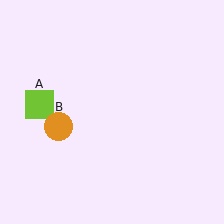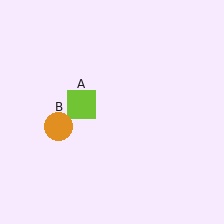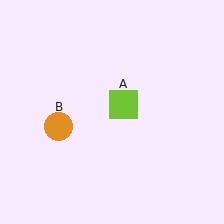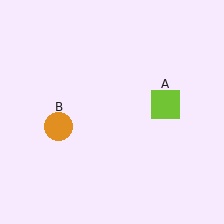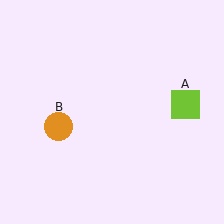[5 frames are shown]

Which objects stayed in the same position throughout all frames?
Orange circle (object B) remained stationary.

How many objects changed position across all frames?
1 object changed position: lime square (object A).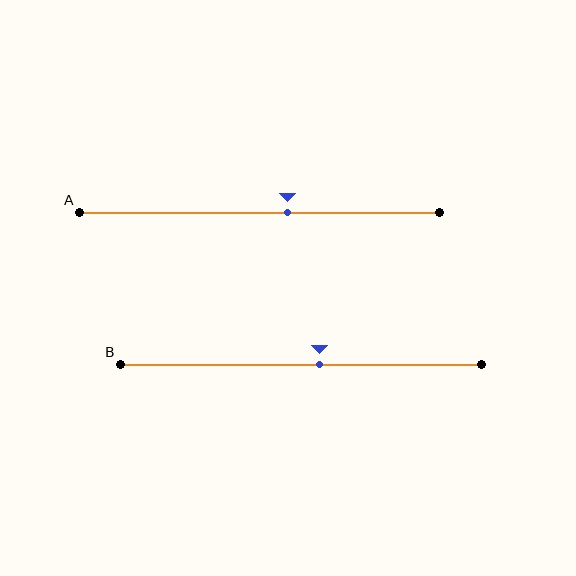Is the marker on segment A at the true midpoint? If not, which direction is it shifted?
No, the marker on segment A is shifted to the right by about 8% of the segment length.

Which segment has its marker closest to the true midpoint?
Segment B has its marker closest to the true midpoint.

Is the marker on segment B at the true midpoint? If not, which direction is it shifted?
No, the marker on segment B is shifted to the right by about 5% of the segment length.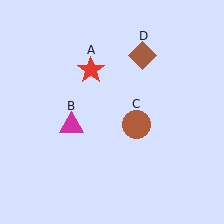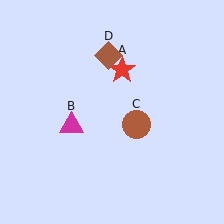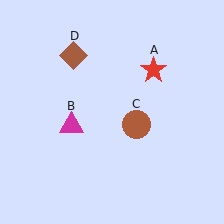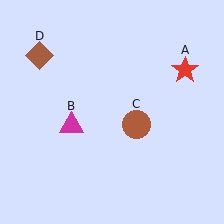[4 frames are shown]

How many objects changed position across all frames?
2 objects changed position: red star (object A), brown diamond (object D).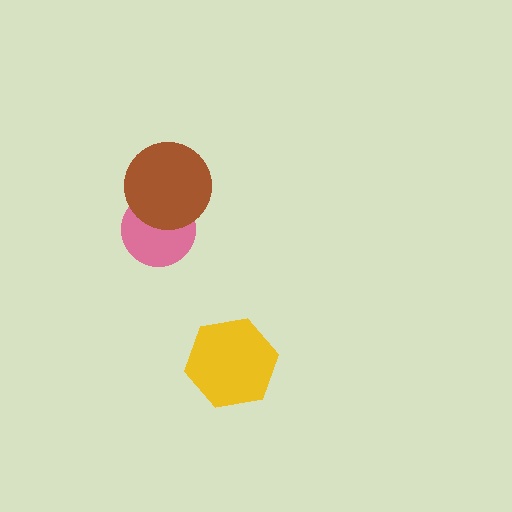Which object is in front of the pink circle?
The brown circle is in front of the pink circle.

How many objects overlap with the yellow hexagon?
0 objects overlap with the yellow hexagon.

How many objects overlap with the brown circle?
1 object overlaps with the brown circle.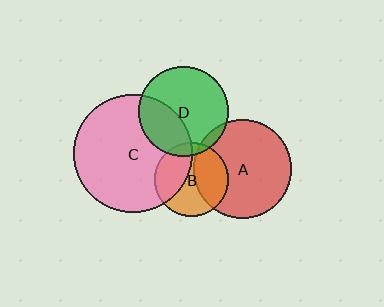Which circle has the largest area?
Circle C (pink).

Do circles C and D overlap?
Yes.